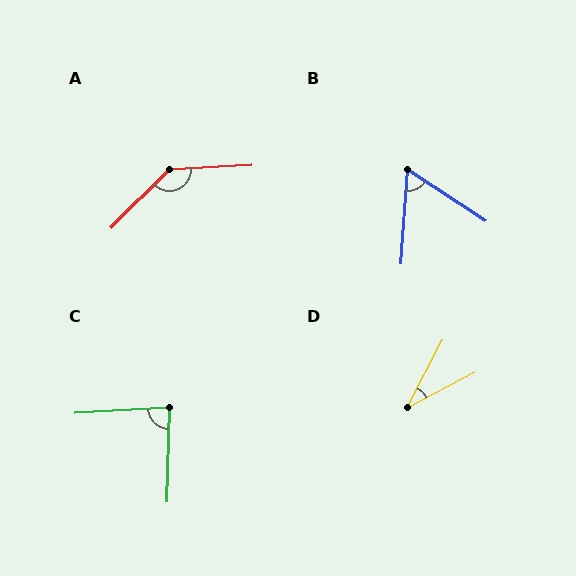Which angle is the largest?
A, at approximately 138 degrees.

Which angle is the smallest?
D, at approximately 35 degrees.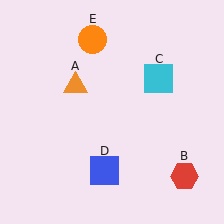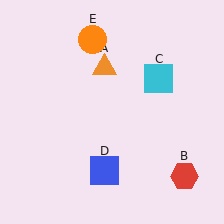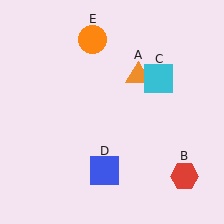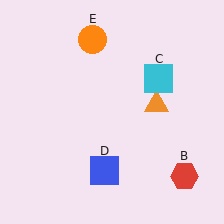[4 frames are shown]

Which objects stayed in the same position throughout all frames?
Red hexagon (object B) and cyan square (object C) and blue square (object D) and orange circle (object E) remained stationary.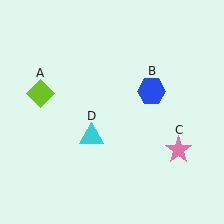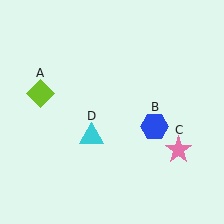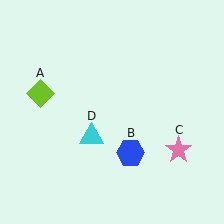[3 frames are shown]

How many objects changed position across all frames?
1 object changed position: blue hexagon (object B).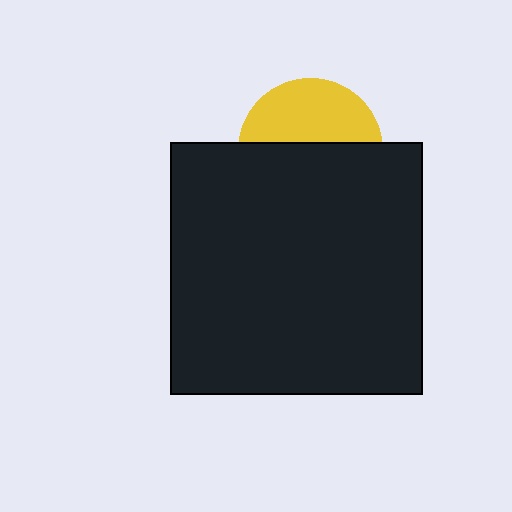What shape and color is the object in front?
The object in front is a black square.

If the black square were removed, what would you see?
You would see the complete yellow circle.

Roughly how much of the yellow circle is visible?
A small part of it is visible (roughly 42%).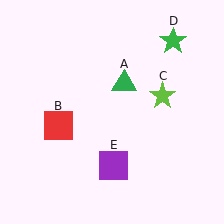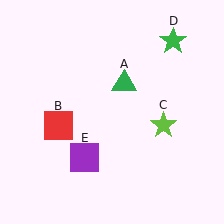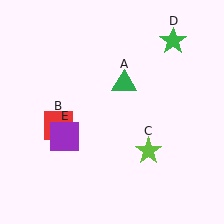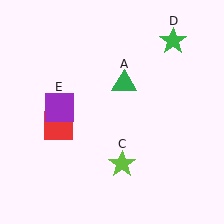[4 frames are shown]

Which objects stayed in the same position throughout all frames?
Green triangle (object A) and red square (object B) and green star (object D) remained stationary.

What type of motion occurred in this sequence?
The lime star (object C), purple square (object E) rotated clockwise around the center of the scene.